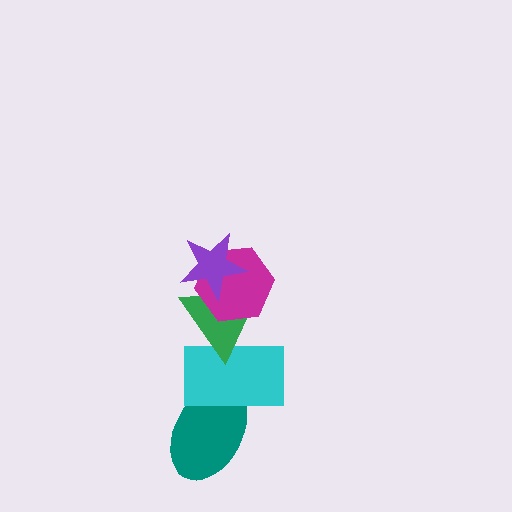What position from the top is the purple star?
The purple star is 1st from the top.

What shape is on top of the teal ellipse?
The cyan rectangle is on top of the teal ellipse.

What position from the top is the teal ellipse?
The teal ellipse is 5th from the top.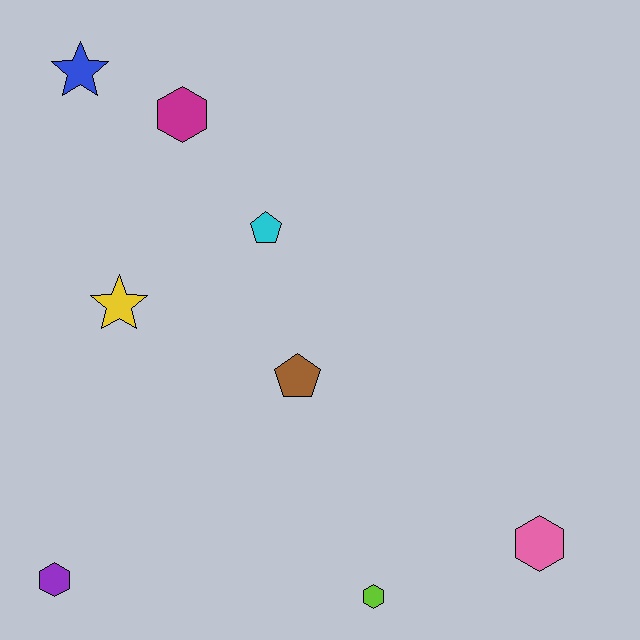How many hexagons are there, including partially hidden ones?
There are 4 hexagons.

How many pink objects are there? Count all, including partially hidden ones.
There is 1 pink object.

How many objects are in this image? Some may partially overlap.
There are 8 objects.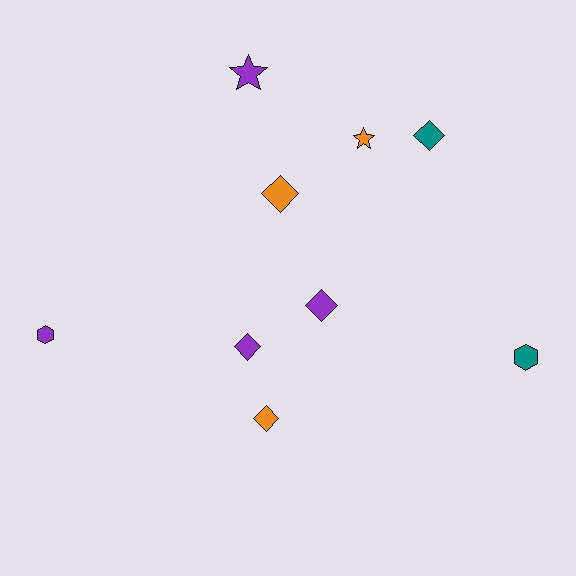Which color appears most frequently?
Purple, with 4 objects.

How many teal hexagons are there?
There is 1 teal hexagon.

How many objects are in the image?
There are 9 objects.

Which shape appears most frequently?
Diamond, with 5 objects.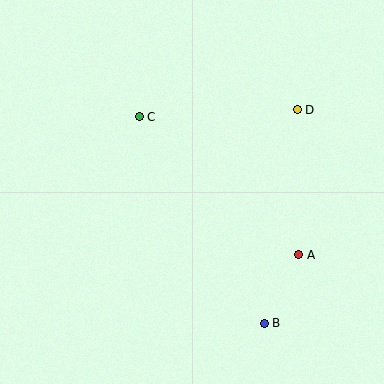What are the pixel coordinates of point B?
Point B is at (264, 323).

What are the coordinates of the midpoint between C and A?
The midpoint between C and A is at (219, 186).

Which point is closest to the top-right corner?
Point D is closest to the top-right corner.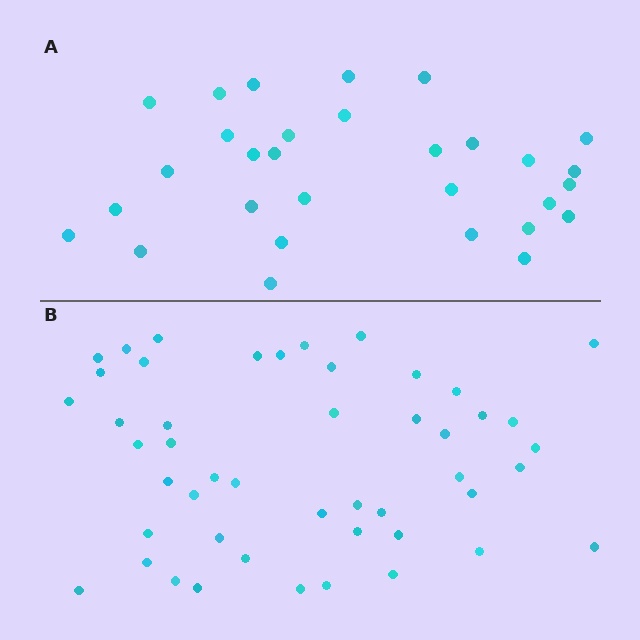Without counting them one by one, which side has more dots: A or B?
Region B (the bottom region) has more dots.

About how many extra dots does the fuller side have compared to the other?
Region B has approximately 20 more dots than region A.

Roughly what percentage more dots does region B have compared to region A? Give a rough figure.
About 60% more.